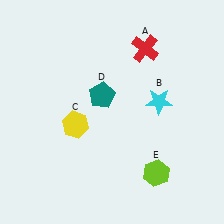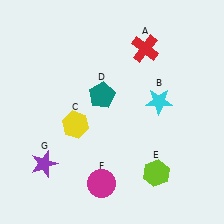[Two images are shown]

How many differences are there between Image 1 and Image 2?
There are 2 differences between the two images.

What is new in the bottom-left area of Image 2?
A magenta circle (F) was added in the bottom-left area of Image 2.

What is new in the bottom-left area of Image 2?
A purple star (G) was added in the bottom-left area of Image 2.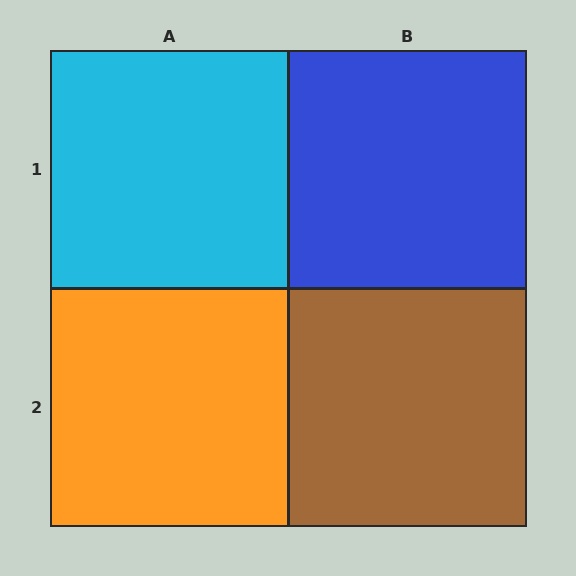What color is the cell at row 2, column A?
Orange.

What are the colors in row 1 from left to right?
Cyan, blue.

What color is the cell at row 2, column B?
Brown.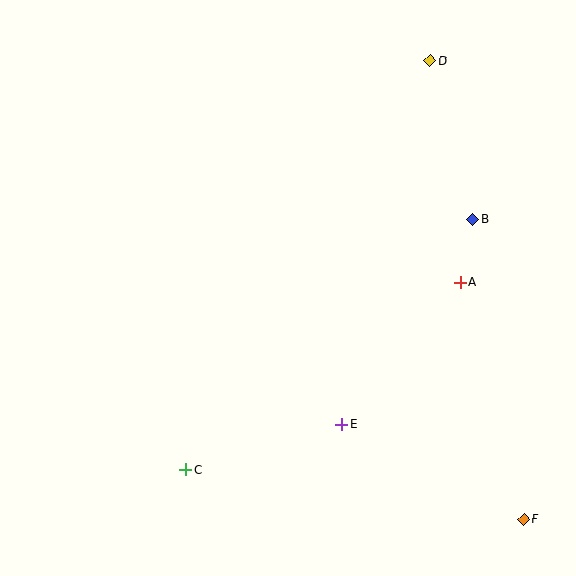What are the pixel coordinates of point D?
Point D is at (430, 60).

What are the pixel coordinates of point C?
Point C is at (186, 470).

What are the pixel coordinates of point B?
Point B is at (473, 219).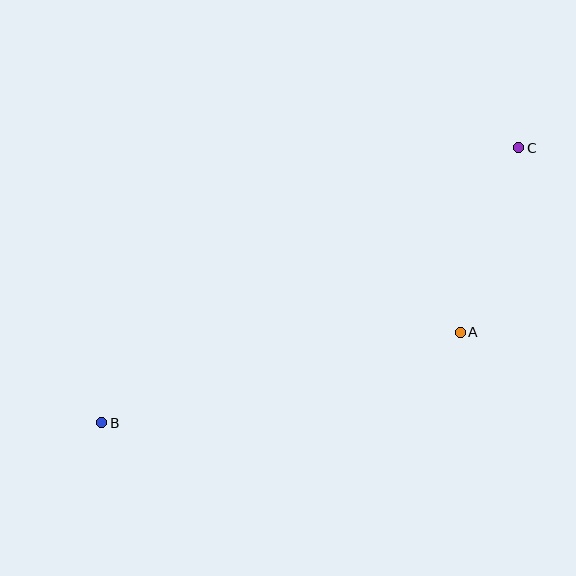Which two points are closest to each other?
Points A and C are closest to each other.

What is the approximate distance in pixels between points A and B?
The distance between A and B is approximately 370 pixels.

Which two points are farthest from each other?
Points B and C are farthest from each other.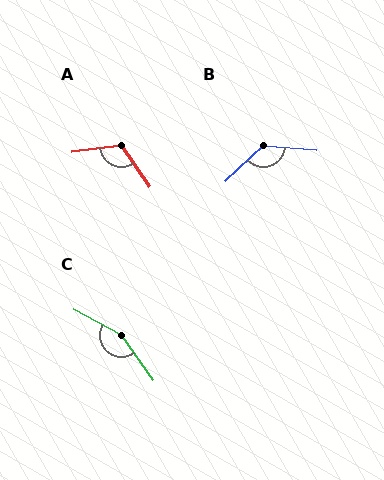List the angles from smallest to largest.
A (117°), B (132°), C (154°).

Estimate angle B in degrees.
Approximately 132 degrees.